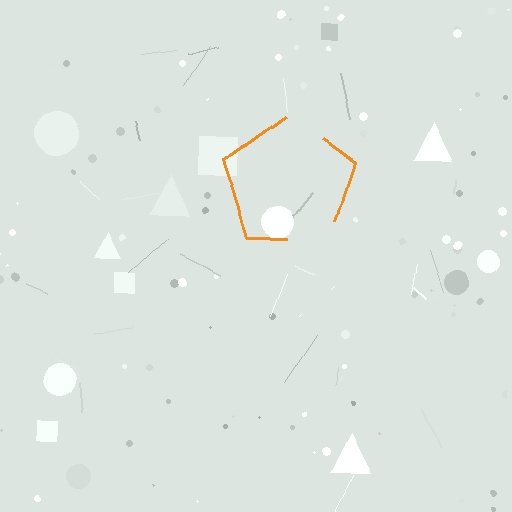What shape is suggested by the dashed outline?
The dashed outline suggests a pentagon.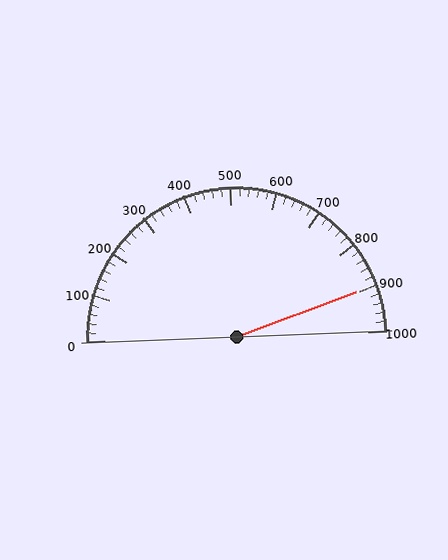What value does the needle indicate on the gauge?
The needle indicates approximately 900.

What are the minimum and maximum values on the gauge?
The gauge ranges from 0 to 1000.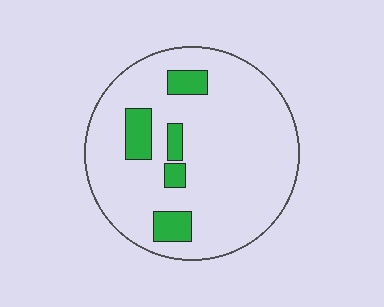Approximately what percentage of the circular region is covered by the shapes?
Approximately 15%.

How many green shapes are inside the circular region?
5.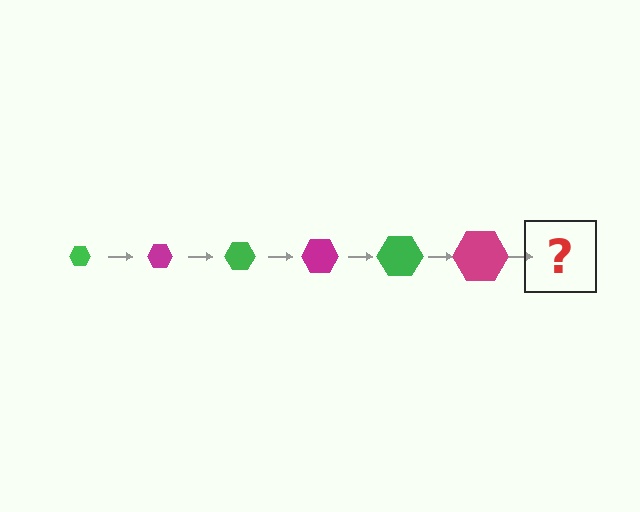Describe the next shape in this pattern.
It should be a green hexagon, larger than the previous one.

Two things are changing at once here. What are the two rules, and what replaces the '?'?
The two rules are that the hexagon grows larger each step and the color cycles through green and magenta. The '?' should be a green hexagon, larger than the previous one.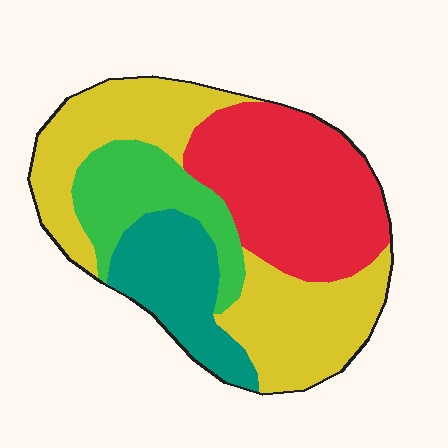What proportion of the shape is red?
Red takes up about one third (1/3) of the shape.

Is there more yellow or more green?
Yellow.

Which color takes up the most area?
Yellow, at roughly 35%.